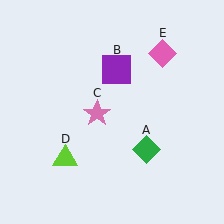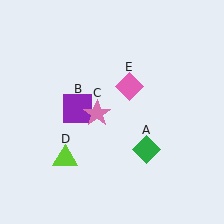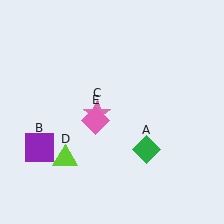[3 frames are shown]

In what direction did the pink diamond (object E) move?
The pink diamond (object E) moved down and to the left.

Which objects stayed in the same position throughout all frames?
Green diamond (object A) and pink star (object C) and lime triangle (object D) remained stationary.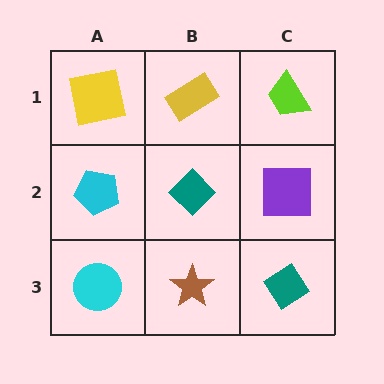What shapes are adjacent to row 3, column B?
A teal diamond (row 2, column B), a cyan circle (row 3, column A), a teal diamond (row 3, column C).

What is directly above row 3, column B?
A teal diamond.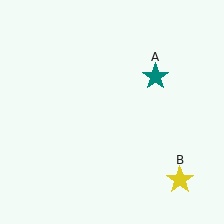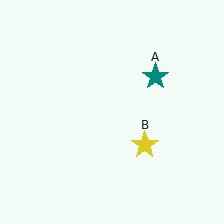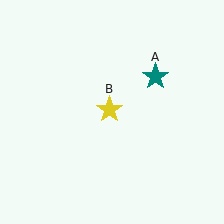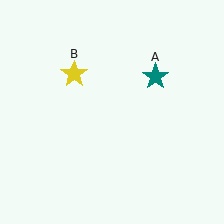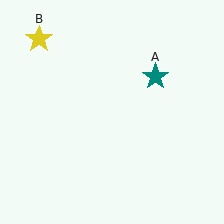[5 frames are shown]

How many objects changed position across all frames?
1 object changed position: yellow star (object B).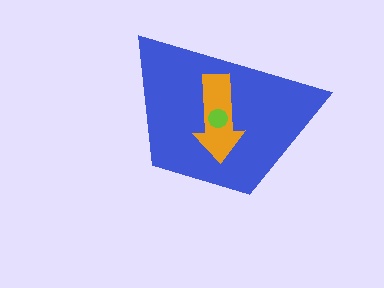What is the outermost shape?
The blue trapezoid.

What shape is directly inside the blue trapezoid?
The orange arrow.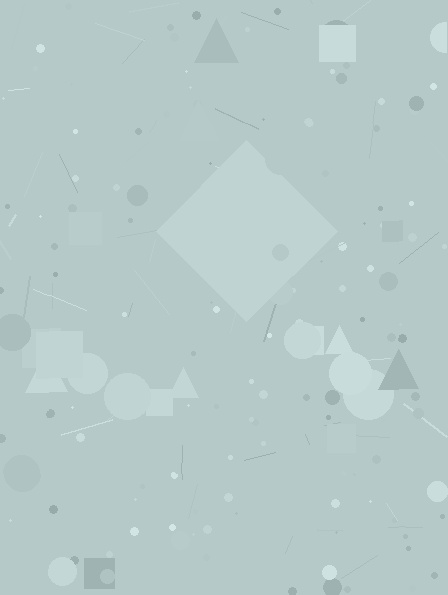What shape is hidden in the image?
A diamond is hidden in the image.